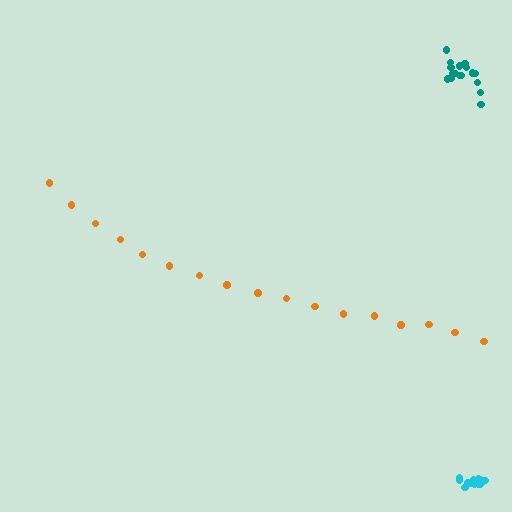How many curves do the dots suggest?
There are 3 distinct paths.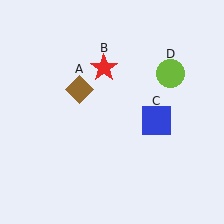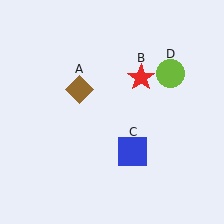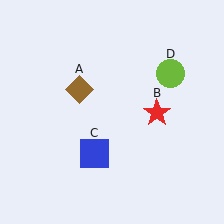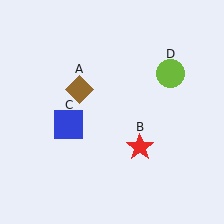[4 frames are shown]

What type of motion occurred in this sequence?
The red star (object B), blue square (object C) rotated clockwise around the center of the scene.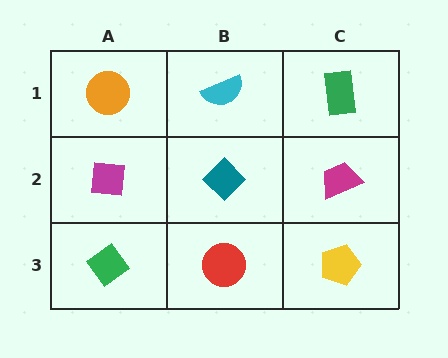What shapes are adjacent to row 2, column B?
A cyan semicircle (row 1, column B), a red circle (row 3, column B), a magenta square (row 2, column A), a magenta trapezoid (row 2, column C).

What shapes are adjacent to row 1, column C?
A magenta trapezoid (row 2, column C), a cyan semicircle (row 1, column B).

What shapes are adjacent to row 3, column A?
A magenta square (row 2, column A), a red circle (row 3, column B).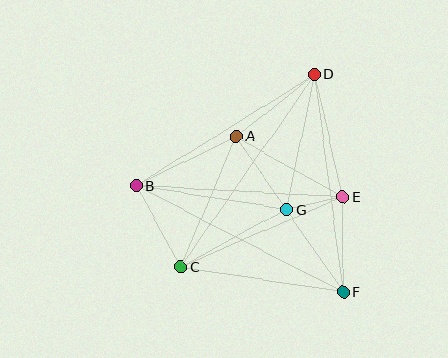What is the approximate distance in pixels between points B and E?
The distance between B and E is approximately 207 pixels.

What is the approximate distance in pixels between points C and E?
The distance between C and E is approximately 176 pixels.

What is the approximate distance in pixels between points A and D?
The distance between A and D is approximately 100 pixels.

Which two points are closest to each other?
Points E and G are closest to each other.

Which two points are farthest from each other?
Points C and D are farthest from each other.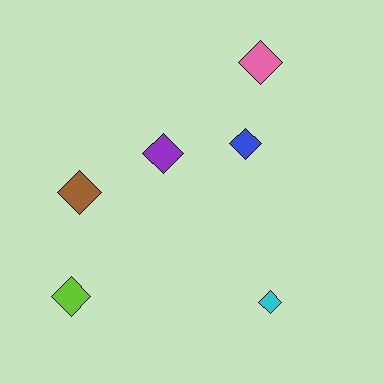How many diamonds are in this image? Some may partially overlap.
There are 6 diamonds.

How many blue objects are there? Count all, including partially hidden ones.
There is 1 blue object.